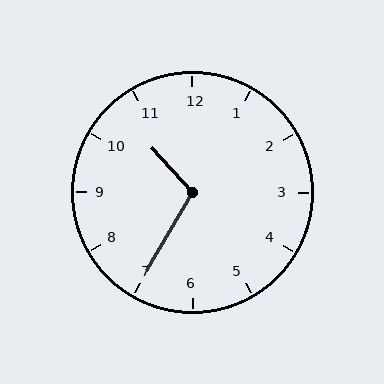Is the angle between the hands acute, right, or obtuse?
It is obtuse.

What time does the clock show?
10:35.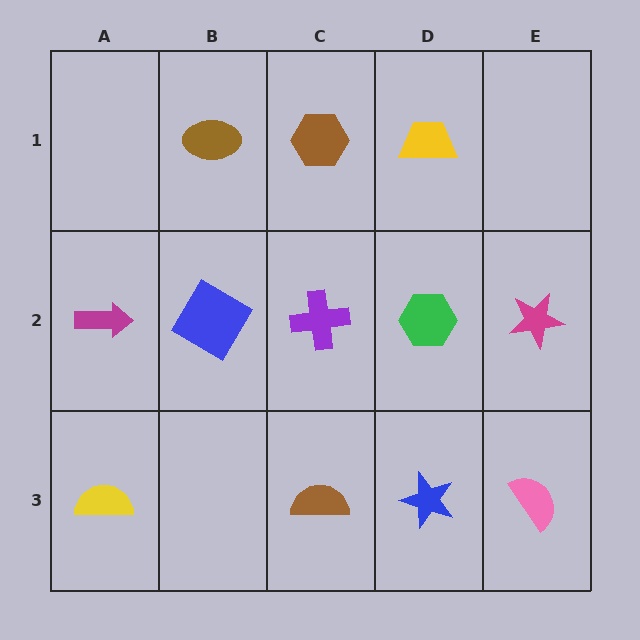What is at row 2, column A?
A magenta arrow.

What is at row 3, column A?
A yellow semicircle.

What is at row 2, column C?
A purple cross.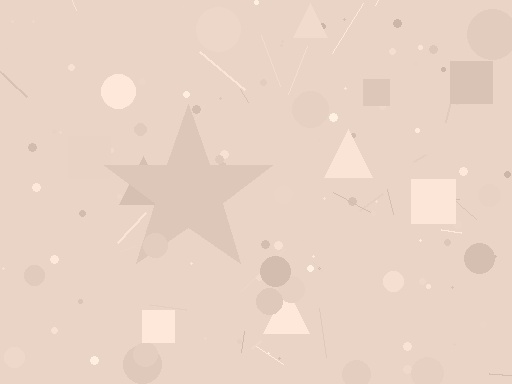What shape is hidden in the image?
A star is hidden in the image.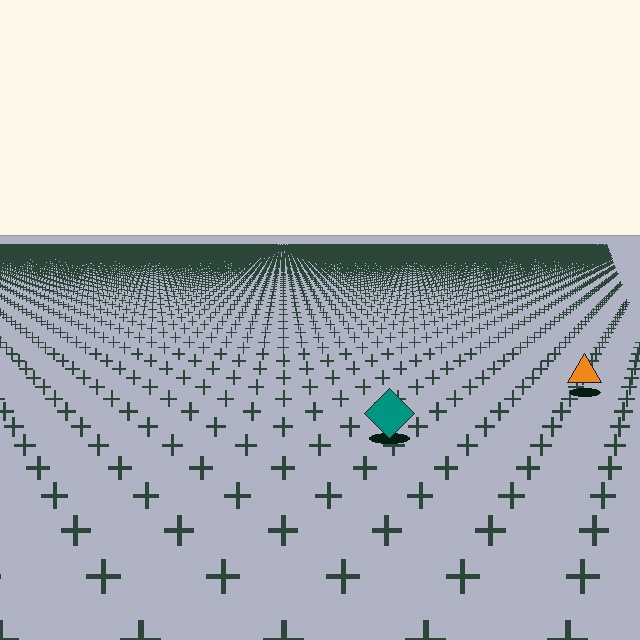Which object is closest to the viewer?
The teal diamond is closest. The texture marks near it are larger and more spread out.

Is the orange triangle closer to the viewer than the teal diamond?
No. The teal diamond is closer — you can tell from the texture gradient: the ground texture is coarser near it.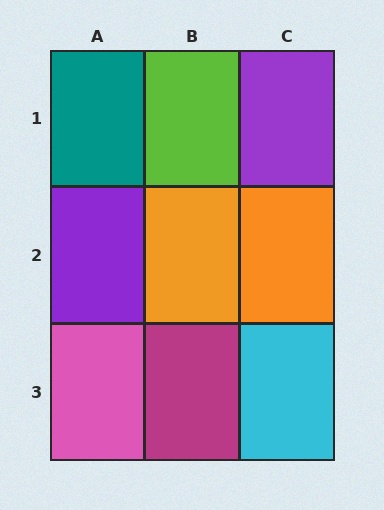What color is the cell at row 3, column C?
Cyan.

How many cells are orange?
2 cells are orange.